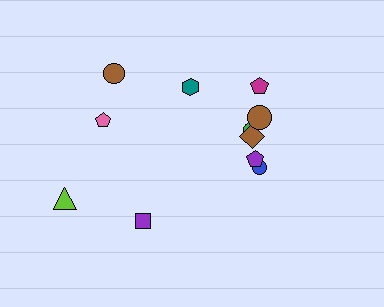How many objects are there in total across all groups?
There are 11 objects.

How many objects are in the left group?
There are 4 objects.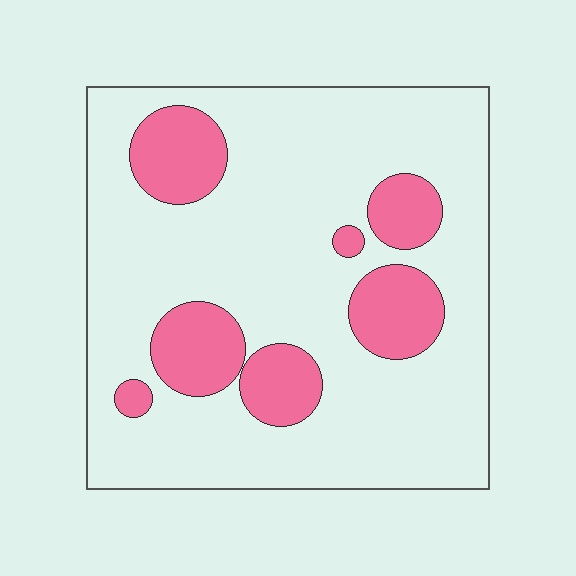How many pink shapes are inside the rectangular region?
7.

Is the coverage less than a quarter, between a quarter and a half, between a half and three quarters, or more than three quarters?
Less than a quarter.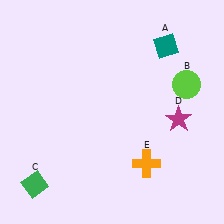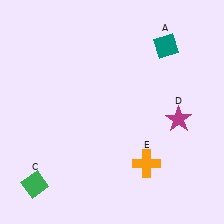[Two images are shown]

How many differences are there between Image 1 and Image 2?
There is 1 difference between the two images.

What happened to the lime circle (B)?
The lime circle (B) was removed in Image 2. It was in the top-right area of Image 1.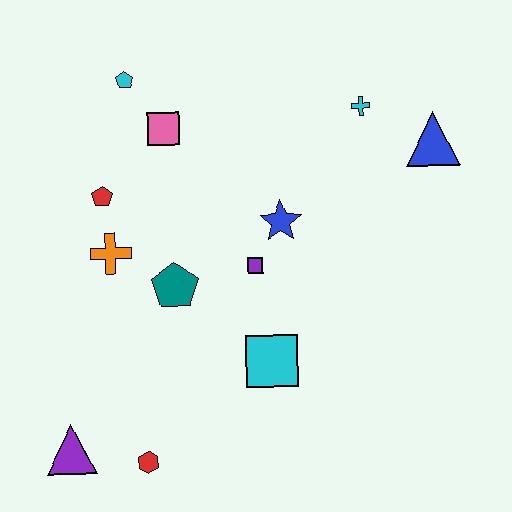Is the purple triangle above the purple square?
No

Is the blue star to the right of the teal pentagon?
Yes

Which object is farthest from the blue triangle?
The purple triangle is farthest from the blue triangle.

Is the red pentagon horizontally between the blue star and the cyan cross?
No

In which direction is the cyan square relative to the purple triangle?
The cyan square is to the right of the purple triangle.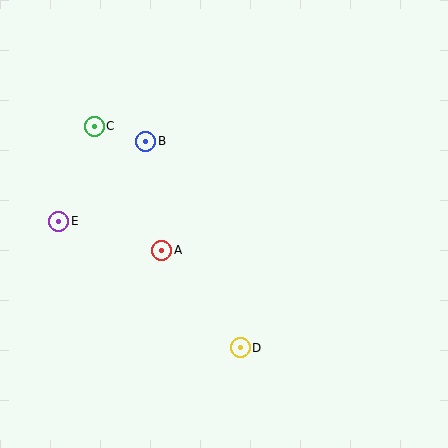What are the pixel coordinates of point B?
Point B is at (146, 141).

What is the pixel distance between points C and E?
The distance between C and E is 102 pixels.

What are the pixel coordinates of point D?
Point D is at (240, 348).